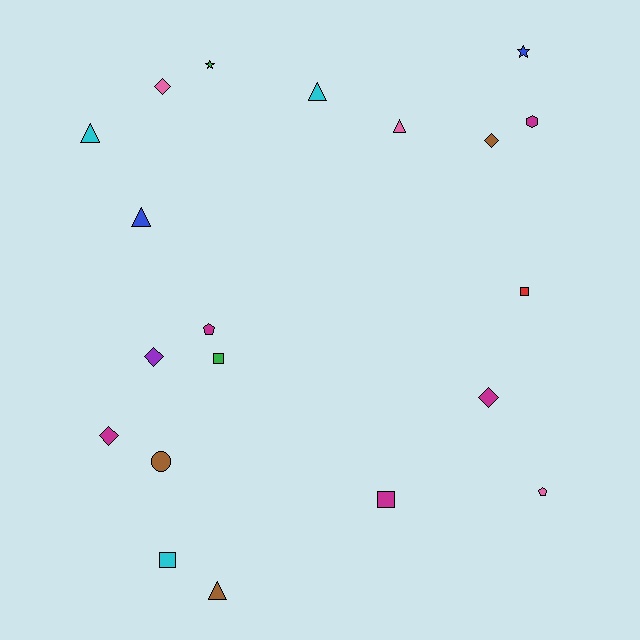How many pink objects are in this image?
There are 3 pink objects.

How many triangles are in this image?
There are 5 triangles.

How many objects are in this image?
There are 20 objects.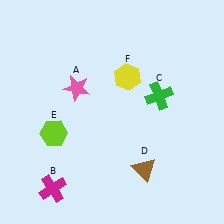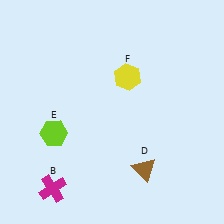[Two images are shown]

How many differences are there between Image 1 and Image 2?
There are 2 differences between the two images.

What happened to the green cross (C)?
The green cross (C) was removed in Image 2. It was in the top-right area of Image 1.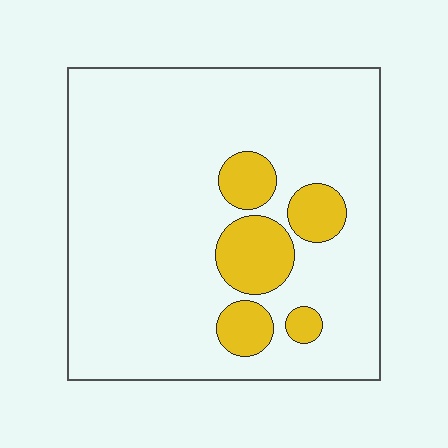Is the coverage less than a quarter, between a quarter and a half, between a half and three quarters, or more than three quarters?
Less than a quarter.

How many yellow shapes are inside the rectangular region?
5.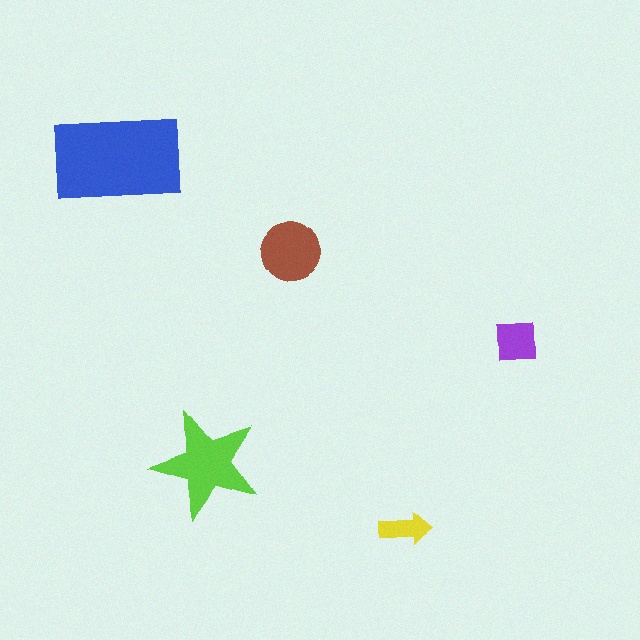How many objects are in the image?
There are 5 objects in the image.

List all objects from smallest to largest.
The yellow arrow, the purple square, the brown circle, the lime star, the blue rectangle.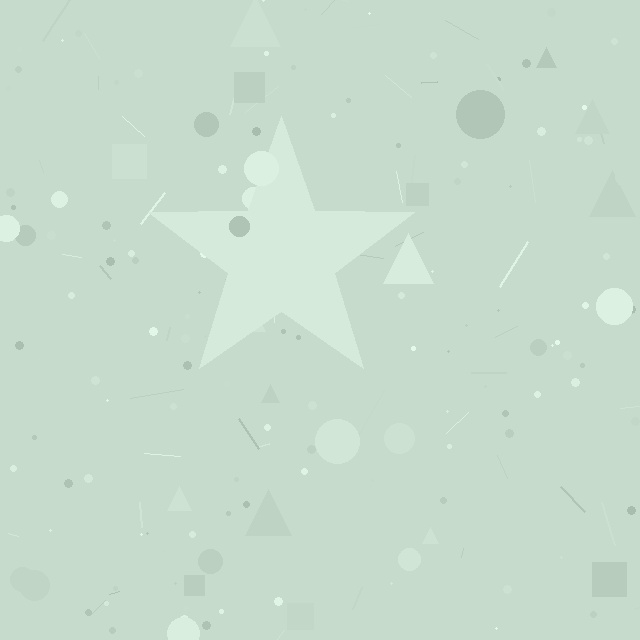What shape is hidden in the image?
A star is hidden in the image.